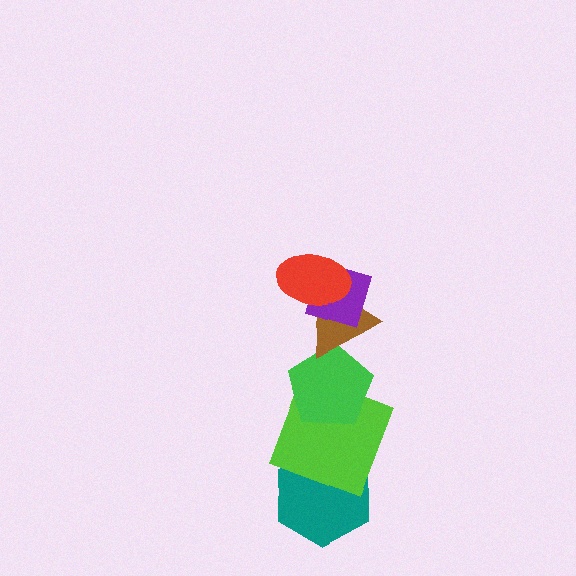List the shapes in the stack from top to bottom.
From top to bottom: the red ellipse, the purple diamond, the brown triangle, the green pentagon, the lime square, the teal hexagon.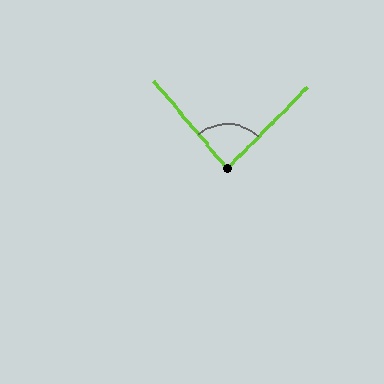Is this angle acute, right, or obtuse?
It is acute.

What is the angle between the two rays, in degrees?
Approximately 85 degrees.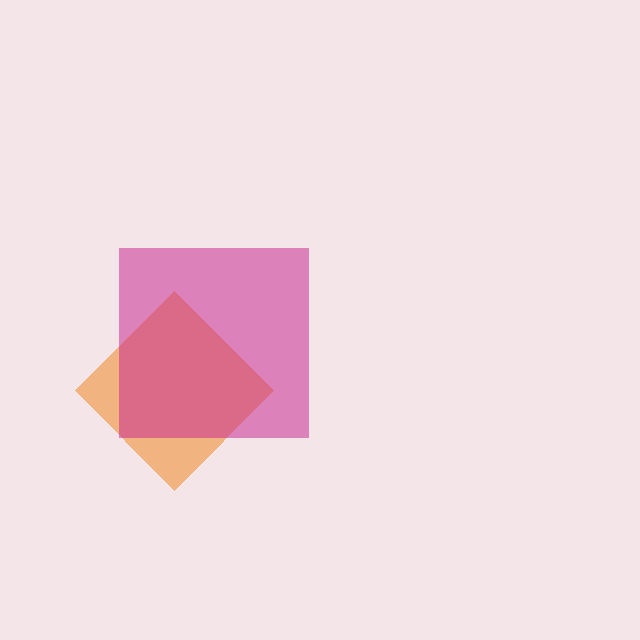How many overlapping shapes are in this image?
There are 2 overlapping shapes in the image.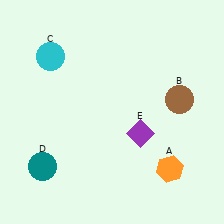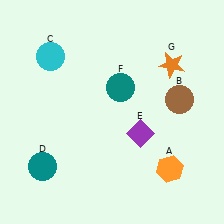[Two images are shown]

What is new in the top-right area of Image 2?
An orange star (G) was added in the top-right area of Image 2.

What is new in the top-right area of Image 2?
A teal circle (F) was added in the top-right area of Image 2.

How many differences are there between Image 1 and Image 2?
There are 2 differences between the two images.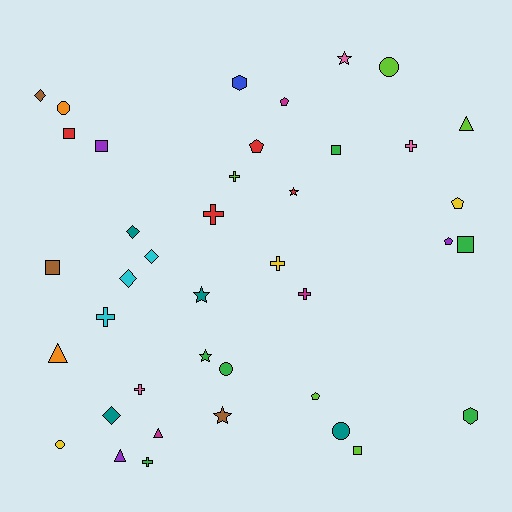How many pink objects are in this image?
There are 3 pink objects.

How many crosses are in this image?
There are 8 crosses.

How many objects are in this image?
There are 40 objects.